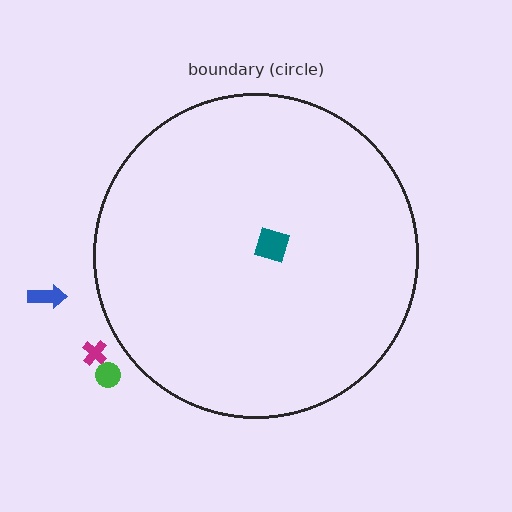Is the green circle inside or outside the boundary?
Outside.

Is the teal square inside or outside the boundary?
Inside.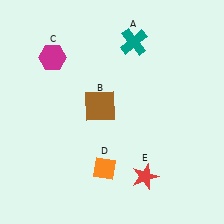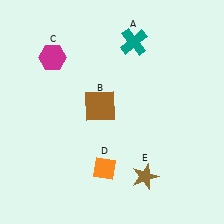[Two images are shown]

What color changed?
The star (E) changed from red in Image 1 to brown in Image 2.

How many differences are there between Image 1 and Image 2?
There is 1 difference between the two images.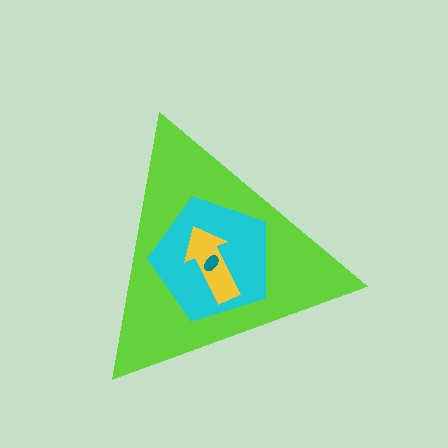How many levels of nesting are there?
4.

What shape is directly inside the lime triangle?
The cyan pentagon.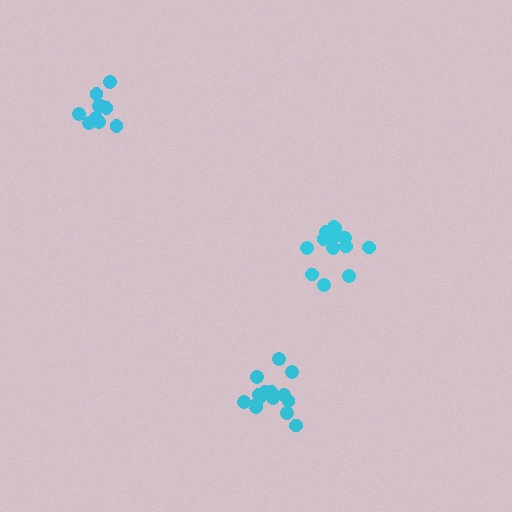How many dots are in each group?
Group 1: 10 dots, Group 2: 15 dots, Group 3: 16 dots (41 total).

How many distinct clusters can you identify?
There are 3 distinct clusters.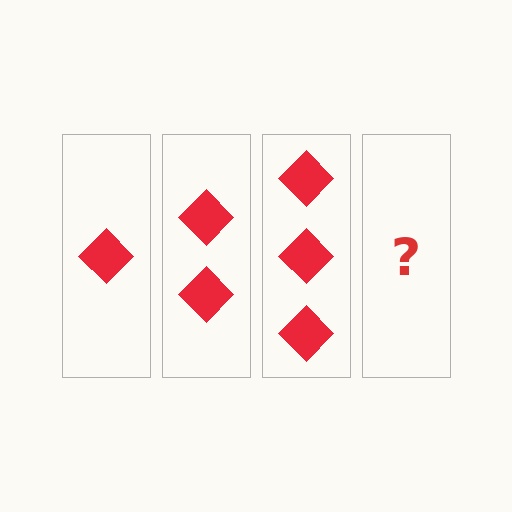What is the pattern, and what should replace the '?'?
The pattern is that each step adds one more diamond. The '?' should be 4 diamonds.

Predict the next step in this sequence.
The next step is 4 diamonds.